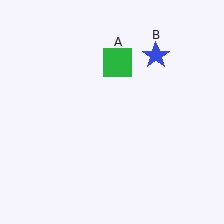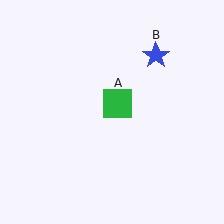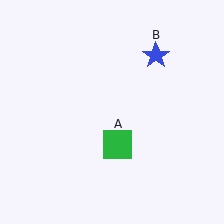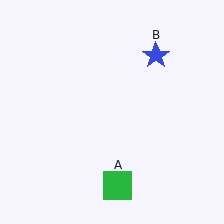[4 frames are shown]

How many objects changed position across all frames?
1 object changed position: green square (object A).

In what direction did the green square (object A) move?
The green square (object A) moved down.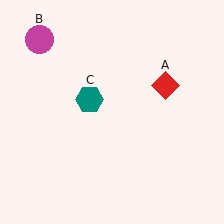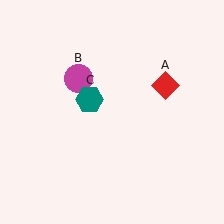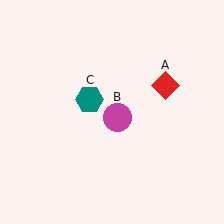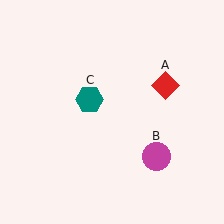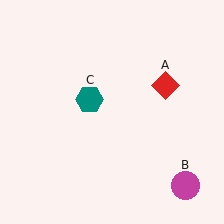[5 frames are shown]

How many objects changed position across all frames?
1 object changed position: magenta circle (object B).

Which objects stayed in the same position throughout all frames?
Red diamond (object A) and teal hexagon (object C) remained stationary.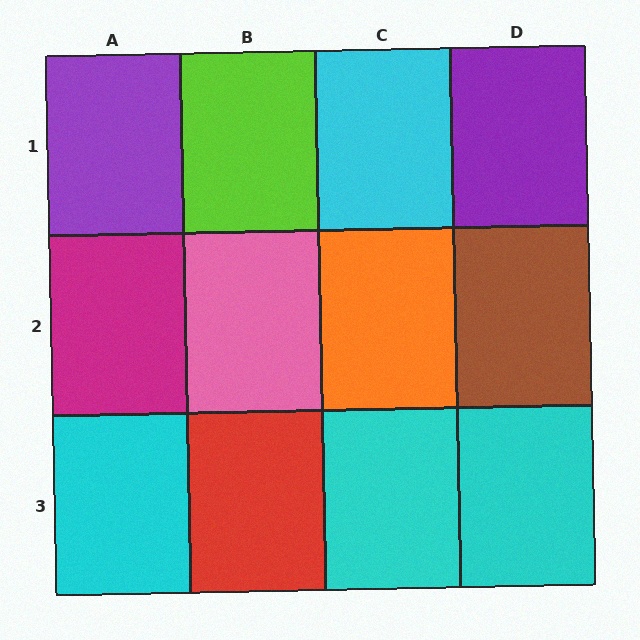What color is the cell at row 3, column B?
Red.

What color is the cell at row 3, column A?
Cyan.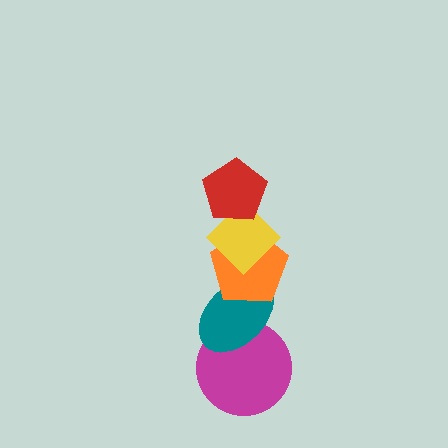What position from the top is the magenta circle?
The magenta circle is 5th from the top.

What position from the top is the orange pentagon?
The orange pentagon is 3rd from the top.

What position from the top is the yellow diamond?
The yellow diamond is 2nd from the top.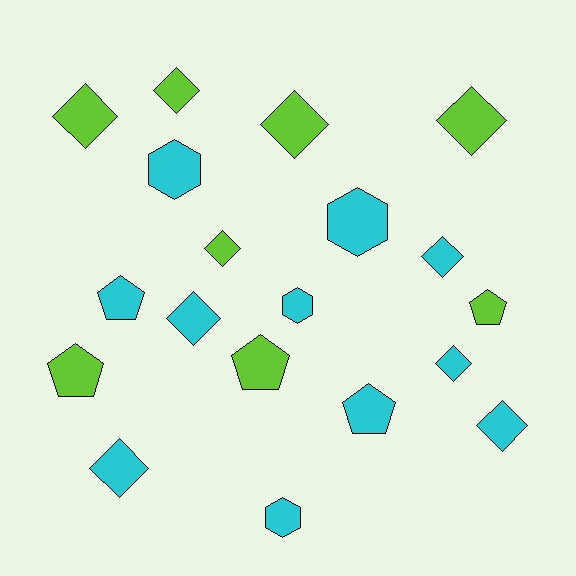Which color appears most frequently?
Cyan, with 11 objects.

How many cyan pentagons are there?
There are 2 cyan pentagons.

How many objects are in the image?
There are 19 objects.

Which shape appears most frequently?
Diamond, with 10 objects.